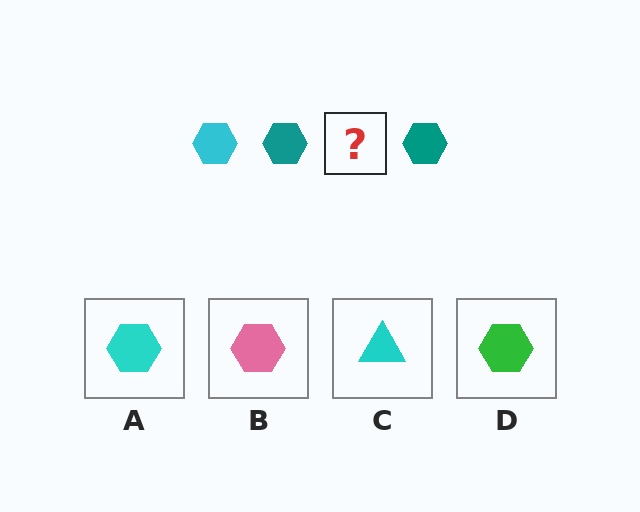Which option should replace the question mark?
Option A.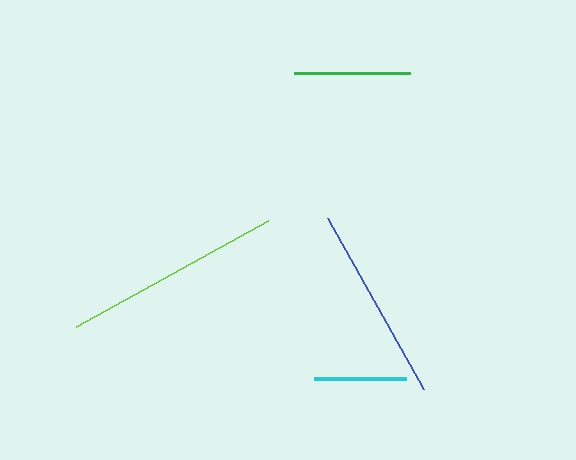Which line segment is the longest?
The lime line is the longest at approximately 219 pixels.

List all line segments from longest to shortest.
From longest to shortest: lime, blue, green, cyan.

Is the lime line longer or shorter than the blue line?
The lime line is longer than the blue line.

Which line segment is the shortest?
The cyan line is the shortest at approximately 92 pixels.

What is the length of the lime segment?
The lime segment is approximately 219 pixels long.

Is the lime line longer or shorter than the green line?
The lime line is longer than the green line.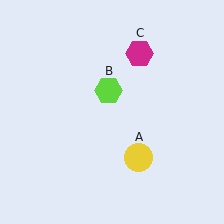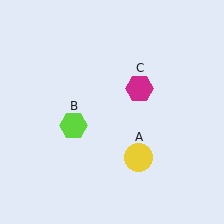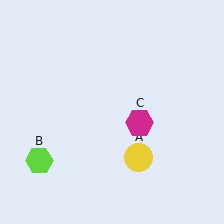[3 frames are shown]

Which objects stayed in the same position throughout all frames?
Yellow circle (object A) remained stationary.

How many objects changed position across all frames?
2 objects changed position: lime hexagon (object B), magenta hexagon (object C).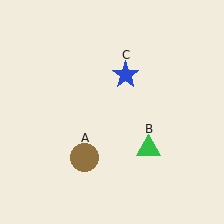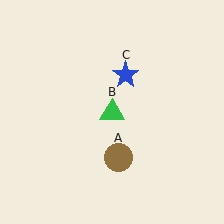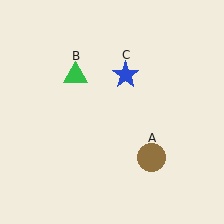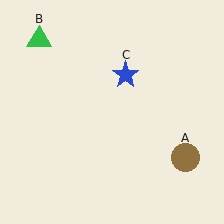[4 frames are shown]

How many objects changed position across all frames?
2 objects changed position: brown circle (object A), green triangle (object B).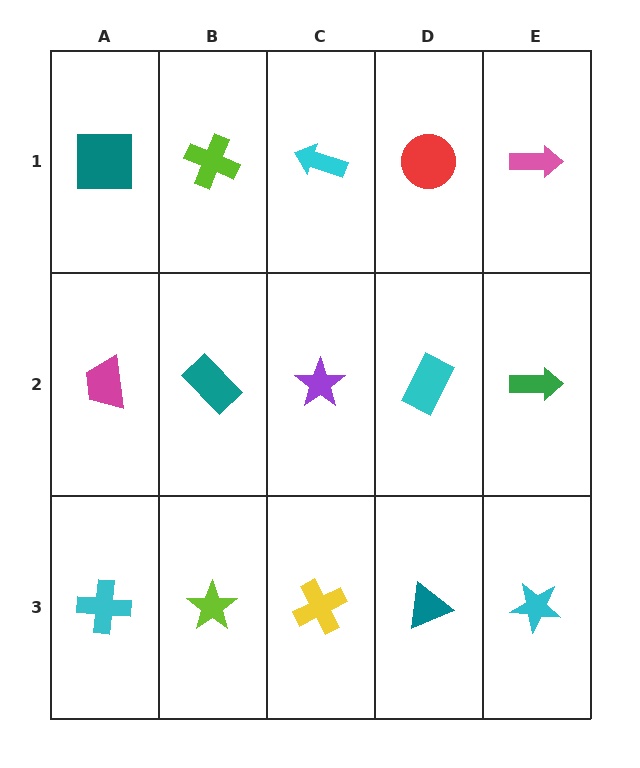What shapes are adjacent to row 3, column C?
A purple star (row 2, column C), a lime star (row 3, column B), a teal triangle (row 3, column D).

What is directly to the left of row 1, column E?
A red circle.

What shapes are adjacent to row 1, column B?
A teal rectangle (row 2, column B), a teal square (row 1, column A), a cyan arrow (row 1, column C).